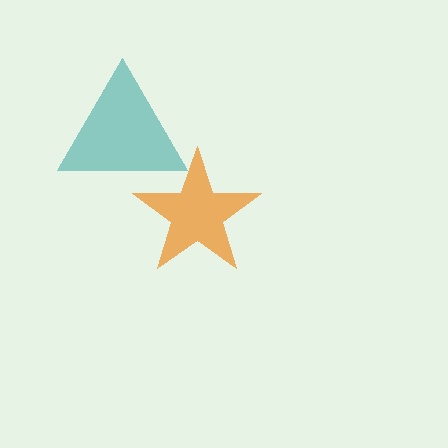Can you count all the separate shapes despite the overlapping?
Yes, there are 2 separate shapes.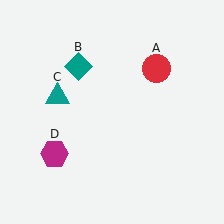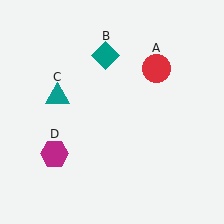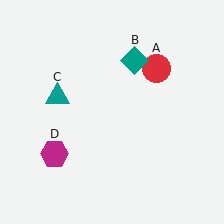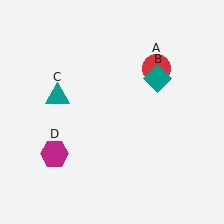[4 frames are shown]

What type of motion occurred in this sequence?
The teal diamond (object B) rotated clockwise around the center of the scene.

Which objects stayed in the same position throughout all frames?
Red circle (object A) and teal triangle (object C) and magenta hexagon (object D) remained stationary.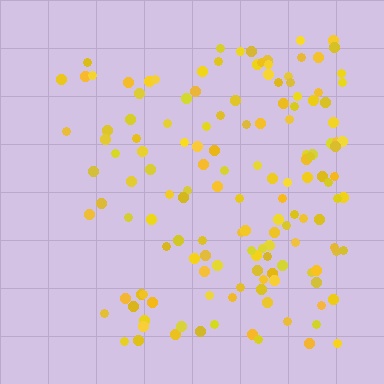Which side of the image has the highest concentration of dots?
The right.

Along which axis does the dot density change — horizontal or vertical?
Horizontal.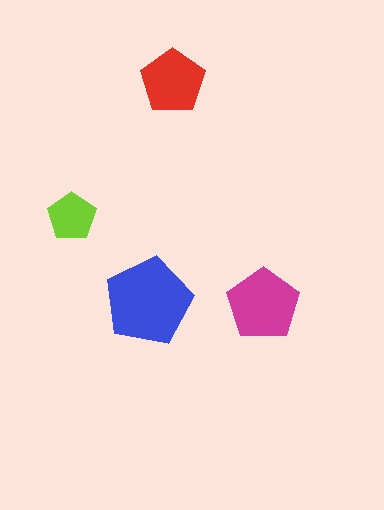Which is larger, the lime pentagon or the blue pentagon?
The blue one.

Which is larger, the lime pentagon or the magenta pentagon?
The magenta one.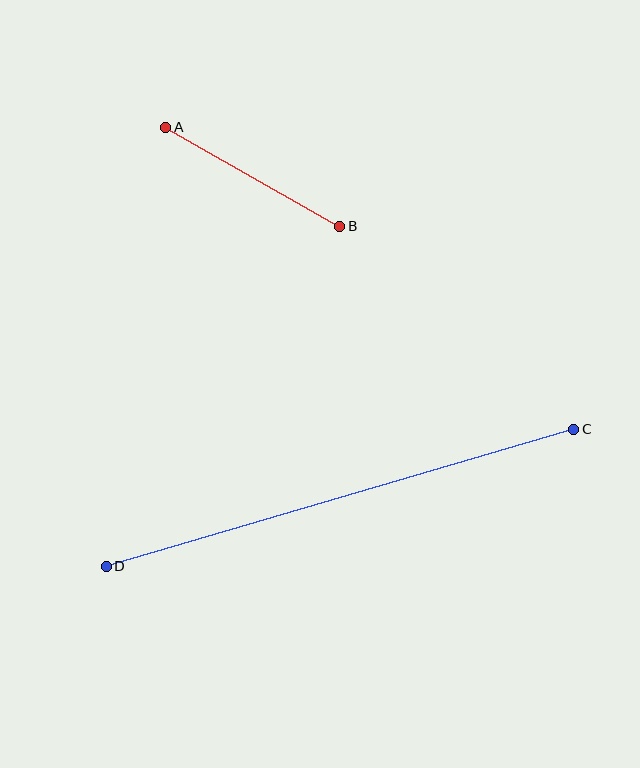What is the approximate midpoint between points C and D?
The midpoint is at approximately (340, 498) pixels.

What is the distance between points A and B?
The distance is approximately 200 pixels.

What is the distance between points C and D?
The distance is approximately 487 pixels.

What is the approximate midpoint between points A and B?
The midpoint is at approximately (253, 177) pixels.